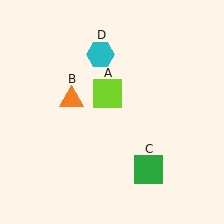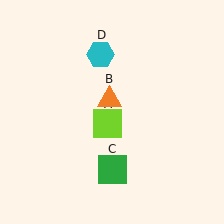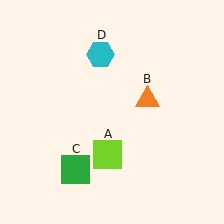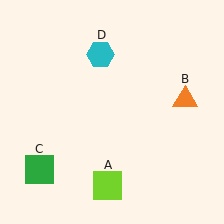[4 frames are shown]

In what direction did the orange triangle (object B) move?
The orange triangle (object B) moved right.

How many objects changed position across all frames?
3 objects changed position: lime square (object A), orange triangle (object B), green square (object C).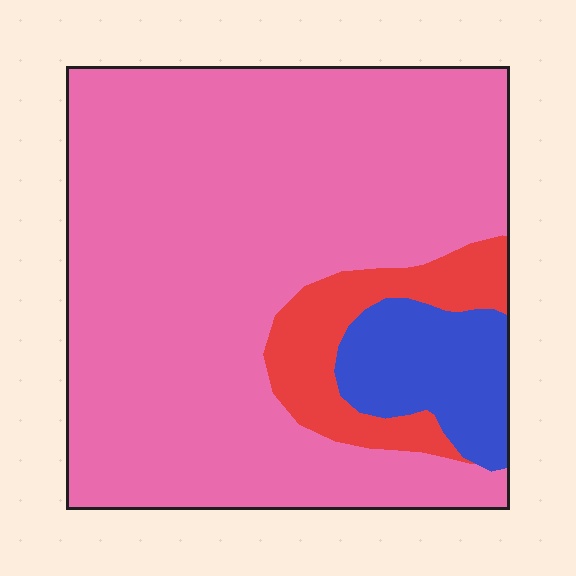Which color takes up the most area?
Pink, at roughly 80%.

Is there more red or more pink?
Pink.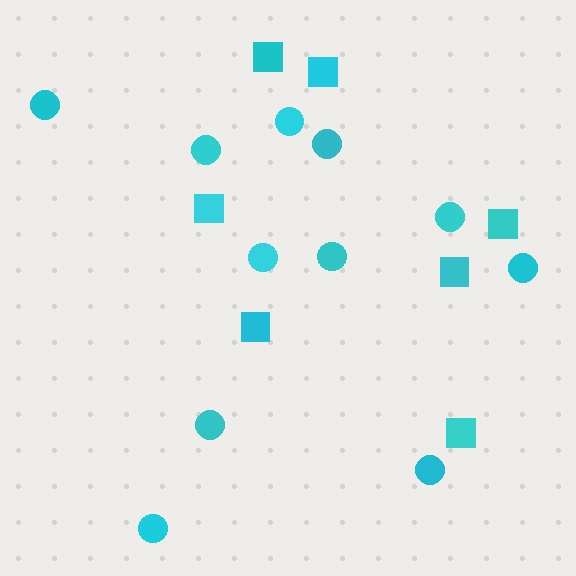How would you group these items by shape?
There are 2 groups: one group of circles (11) and one group of squares (7).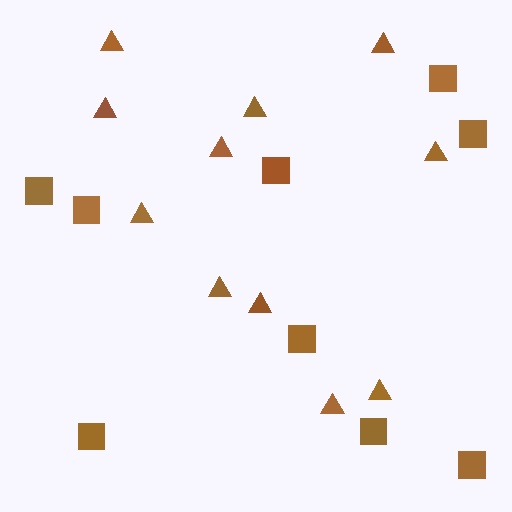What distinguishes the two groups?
There are 2 groups: one group of squares (9) and one group of triangles (11).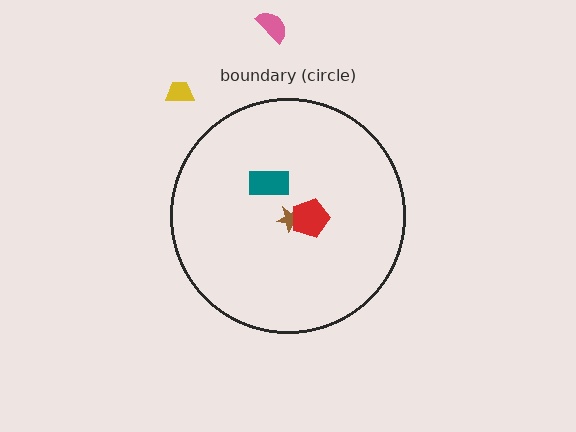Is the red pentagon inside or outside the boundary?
Inside.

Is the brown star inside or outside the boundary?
Inside.